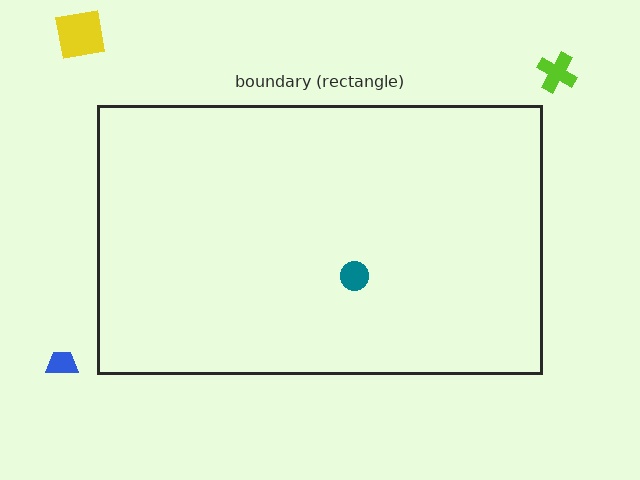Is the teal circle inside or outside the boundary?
Inside.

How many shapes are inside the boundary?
1 inside, 3 outside.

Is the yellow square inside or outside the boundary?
Outside.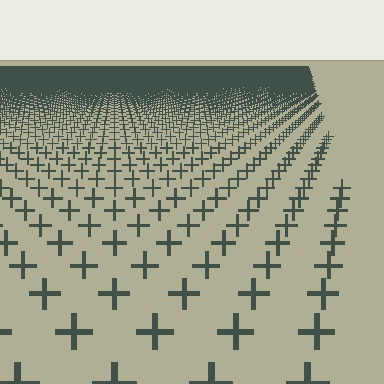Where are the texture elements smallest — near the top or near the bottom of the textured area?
Near the top.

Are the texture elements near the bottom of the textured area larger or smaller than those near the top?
Larger. Near the bottom, elements are closer to the viewer and appear at a bigger on-screen size.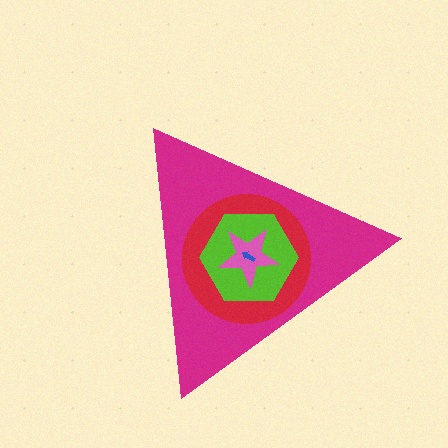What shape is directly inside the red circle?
The lime hexagon.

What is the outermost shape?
The magenta triangle.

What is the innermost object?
The blue arrow.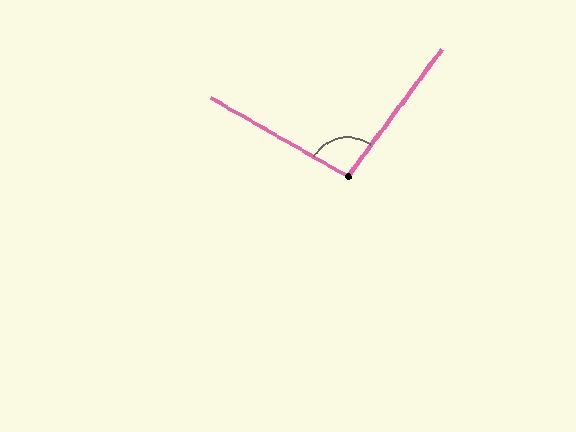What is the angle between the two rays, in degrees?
Approximately 97 degrees.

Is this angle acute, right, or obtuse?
It is obtuse.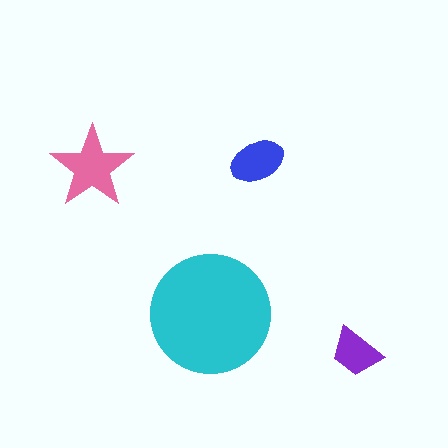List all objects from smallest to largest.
The purple trapezoid, the blue ellipse, the pink star, the cyan circle.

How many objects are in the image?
There are 4 objects in the image.